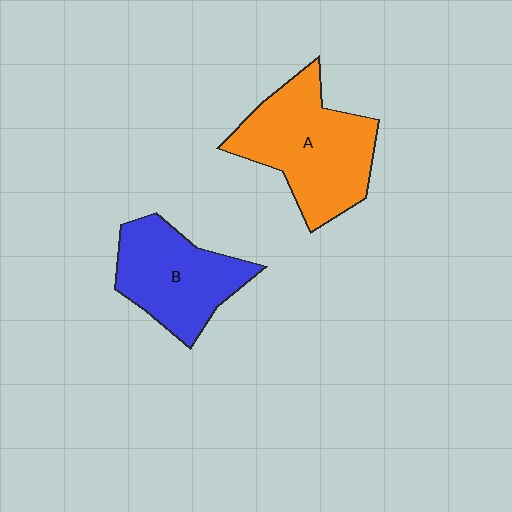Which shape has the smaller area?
Shape B (blue).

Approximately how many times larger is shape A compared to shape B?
Approximately 1.3 times.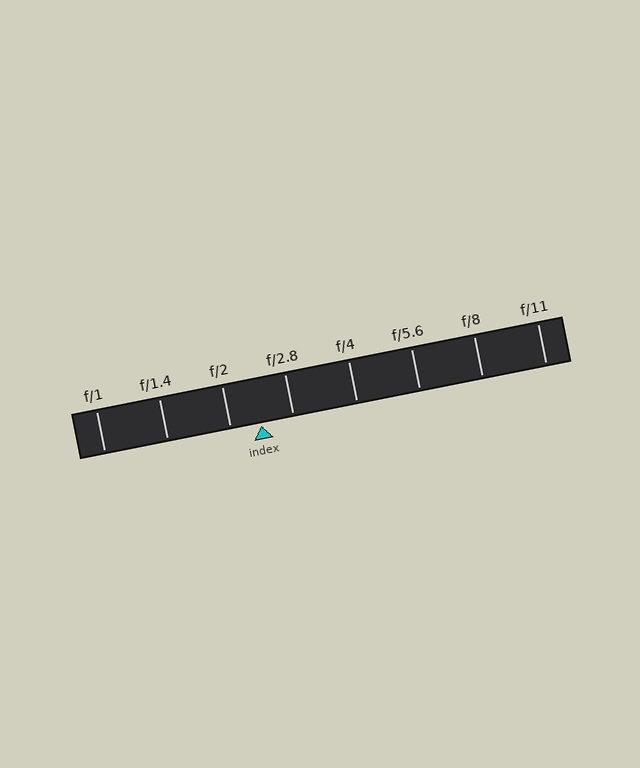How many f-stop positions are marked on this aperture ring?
There are 8 f-stop positions marked.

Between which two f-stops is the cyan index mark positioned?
The index mark is between f/2 and f/2.8.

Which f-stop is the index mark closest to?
The index mark is closest to f/2.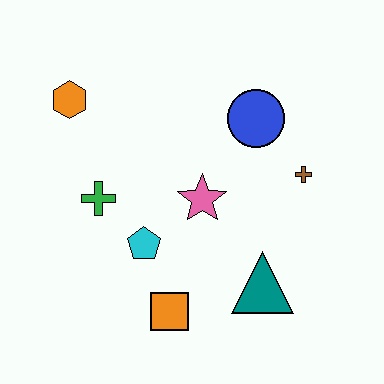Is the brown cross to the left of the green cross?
No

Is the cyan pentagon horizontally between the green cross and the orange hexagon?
No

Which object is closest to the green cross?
The cyan pentagon is closest to the green cross.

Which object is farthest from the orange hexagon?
The teal triangle is farthest from the orange hexagon.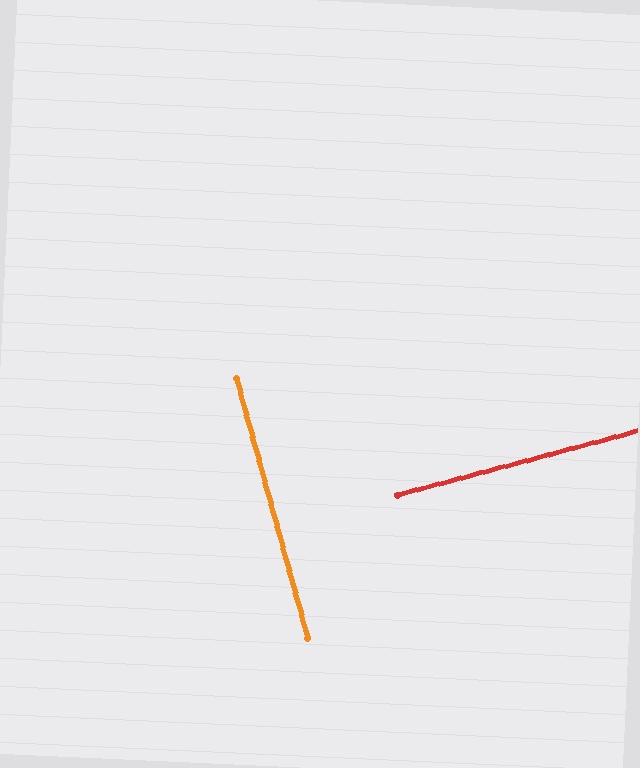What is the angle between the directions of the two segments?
Approximately 90 degrees.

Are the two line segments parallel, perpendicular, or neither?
Perpendicular — they meet at approximately 90°.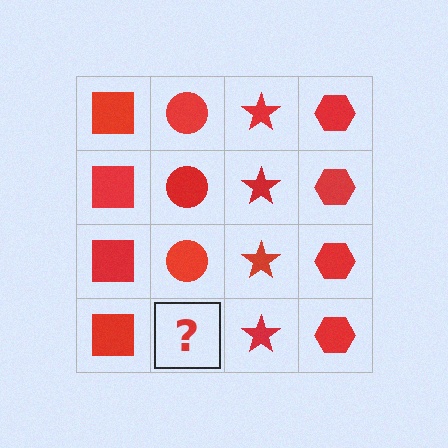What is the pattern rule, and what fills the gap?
The rule is that each column has a consistent shape. The gap should be filled with a red circle.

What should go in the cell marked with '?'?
The missing cell should contain a red circle.